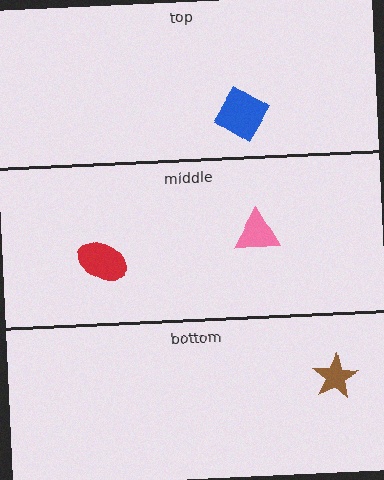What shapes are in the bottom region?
The brown star.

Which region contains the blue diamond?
The top region.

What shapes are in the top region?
The blue diamond.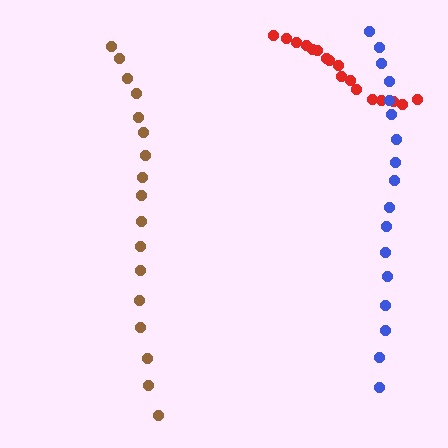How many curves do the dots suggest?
There are 3 distinct paths.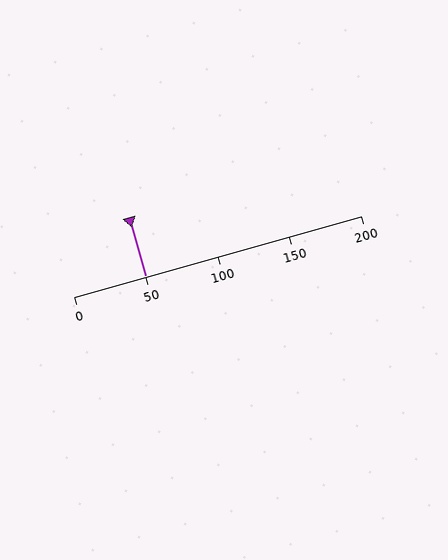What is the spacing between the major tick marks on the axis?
The major ticks are spaced 50 apart.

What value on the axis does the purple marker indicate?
The marker indicates approximately 50.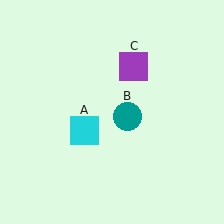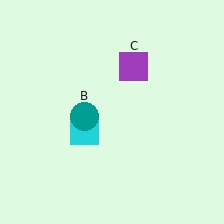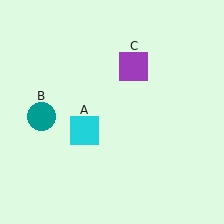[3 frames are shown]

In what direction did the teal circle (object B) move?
The teal circle (object B) moved left.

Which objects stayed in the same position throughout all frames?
Cyan square (object A) and purple square (object C) remained stationary.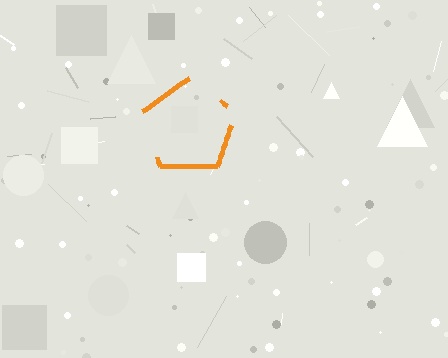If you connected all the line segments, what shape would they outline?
They would outline a pentagon.